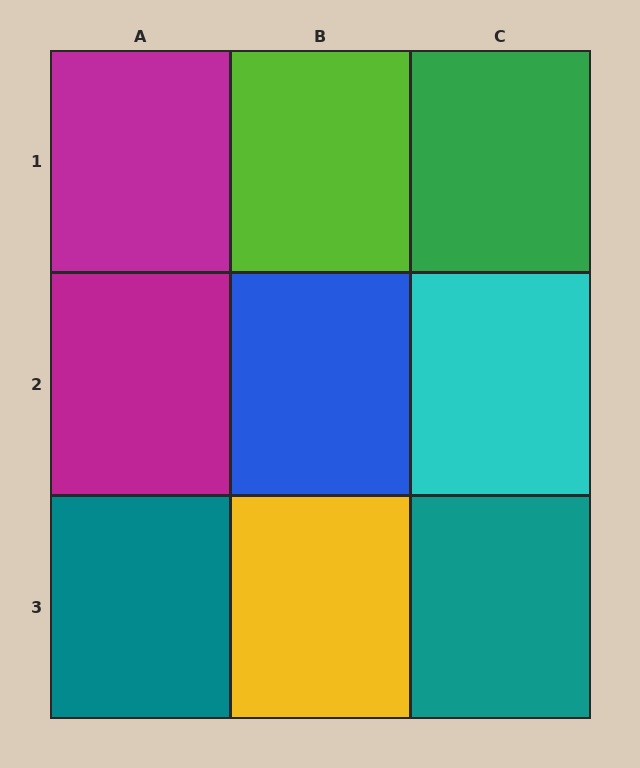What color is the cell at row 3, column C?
Teal.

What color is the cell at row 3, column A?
Teal.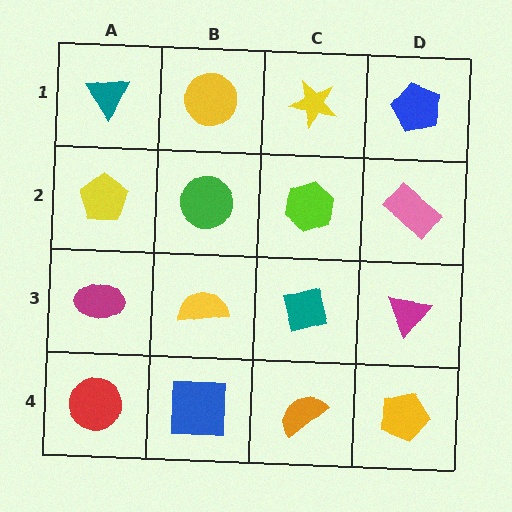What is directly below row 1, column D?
A pink rectangle.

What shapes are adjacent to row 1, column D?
A pink rectangle (row 2, column D), a yellow star (row 1, column C).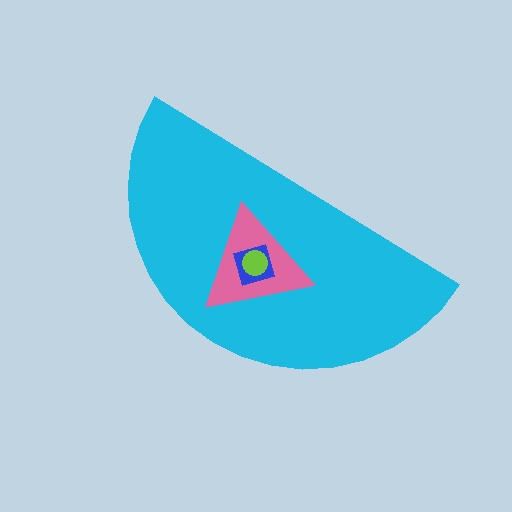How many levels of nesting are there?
4.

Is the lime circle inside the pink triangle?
Yes.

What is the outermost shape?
The cyan semicircle.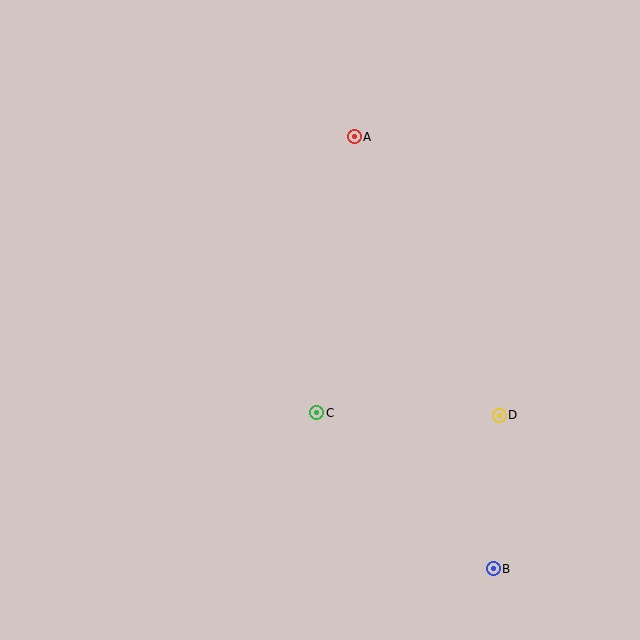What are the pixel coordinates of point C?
Point C is at (317, 413).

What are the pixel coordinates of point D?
Point D is at (499, 415).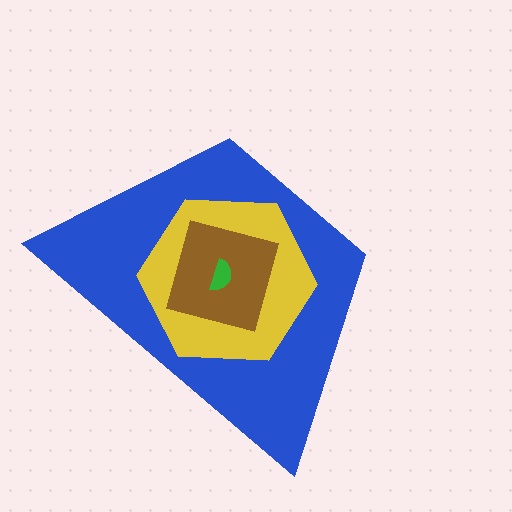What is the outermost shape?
The blue trapezoid.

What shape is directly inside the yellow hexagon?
The brown square.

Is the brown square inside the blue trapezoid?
Yes.